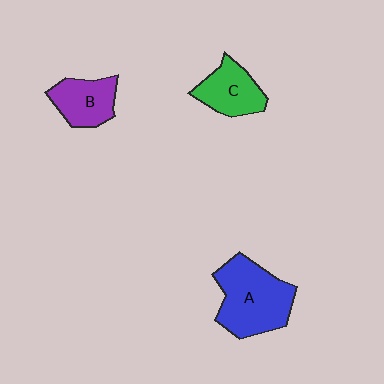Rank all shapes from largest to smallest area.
From largest to smallest: A (blue), C (green), B (purple).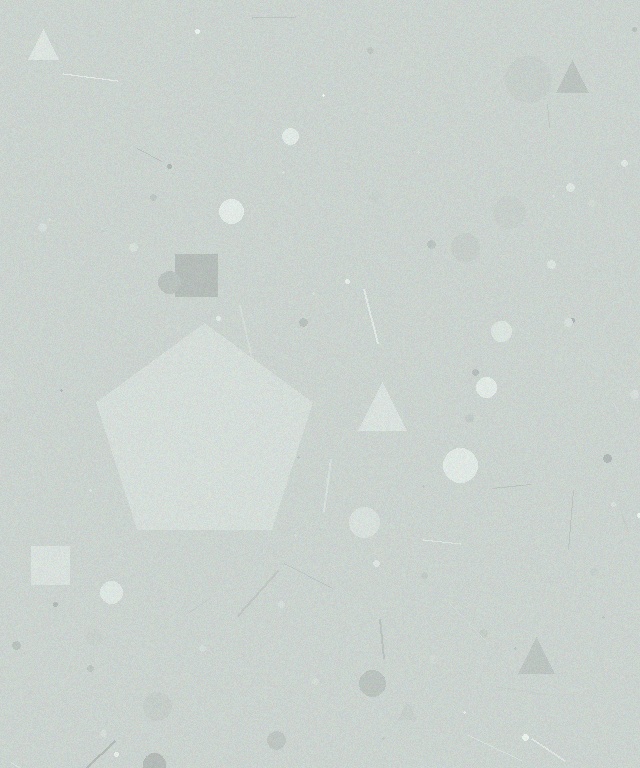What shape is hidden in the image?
A pentagon is hidden in the image.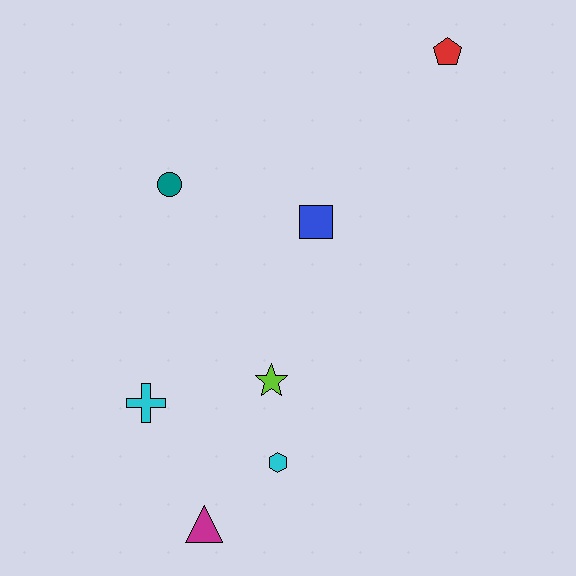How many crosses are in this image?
There is 1 cross.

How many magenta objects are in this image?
There is 1 magenta object.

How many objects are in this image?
There are 7 objects.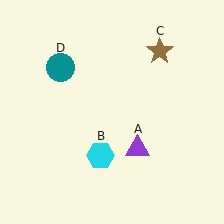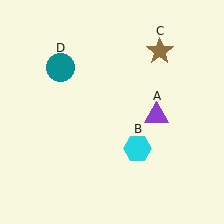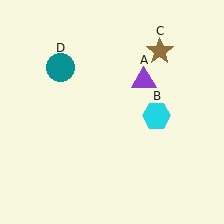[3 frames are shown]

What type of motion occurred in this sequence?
The purple triangle (object A), cyan hexagon (object B) rotated counterclockwise around the center of the scene.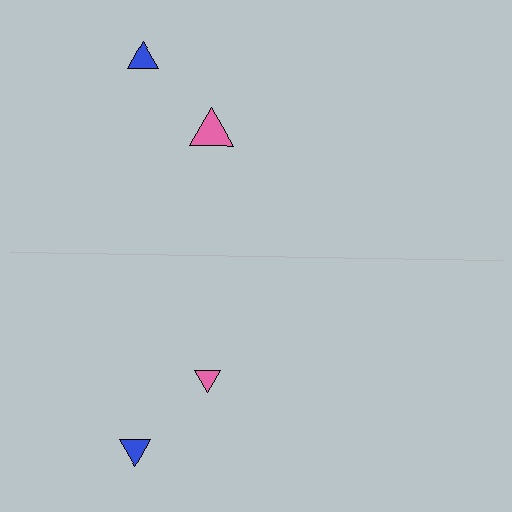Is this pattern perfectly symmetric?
No, the pattern is not perfectly symmetric. The pink triangle on the bottom side has a different size than its mirror counterpart.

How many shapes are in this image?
There are 4 shapes in this image.